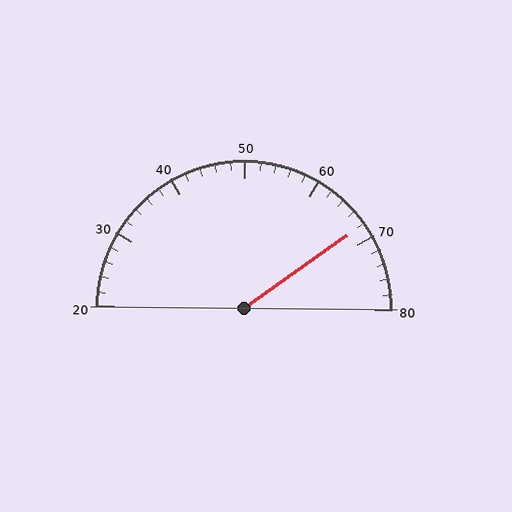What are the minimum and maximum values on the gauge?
The gauge ranges from 20 to 80.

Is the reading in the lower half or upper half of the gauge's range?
The reading is in the upper half of the range (20 to 80).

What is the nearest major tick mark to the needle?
The nearest major tick mark is 70.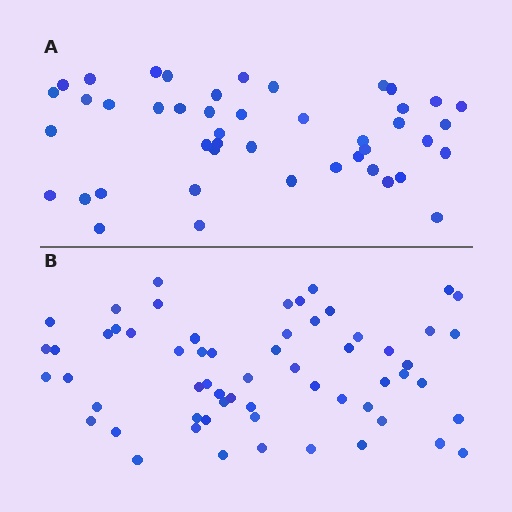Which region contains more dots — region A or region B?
Region B (the bottom region) has more dots.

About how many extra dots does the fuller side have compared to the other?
Region B has approximately 15 more dots than region A.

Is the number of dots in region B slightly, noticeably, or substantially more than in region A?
Region B has noticeably more, but not dramatically so. The ratio is roughly 1.3 to 1.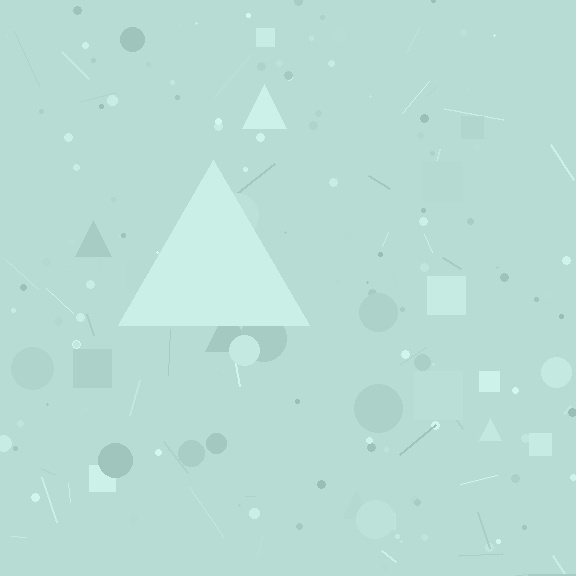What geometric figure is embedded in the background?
A triangle is embedded in the background.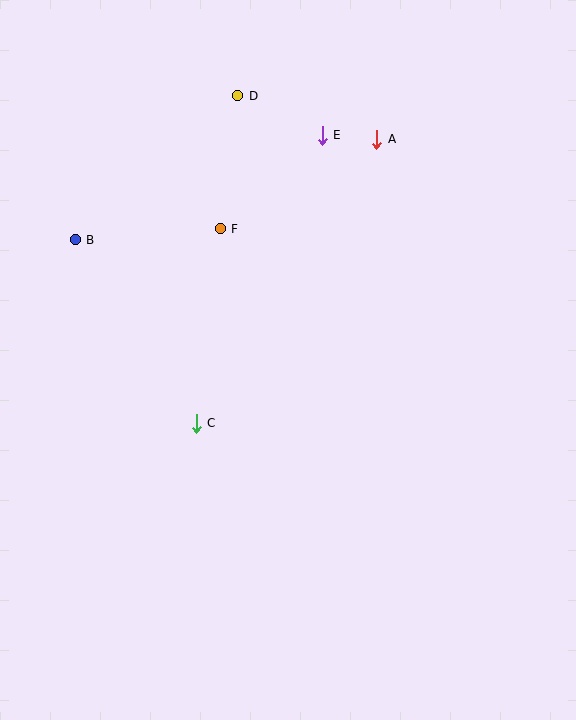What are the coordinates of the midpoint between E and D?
The midpoint between E and D is at (280, 116).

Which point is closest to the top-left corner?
Point B is closest to the top-left corner.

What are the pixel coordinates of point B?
Point B is at (75, 240).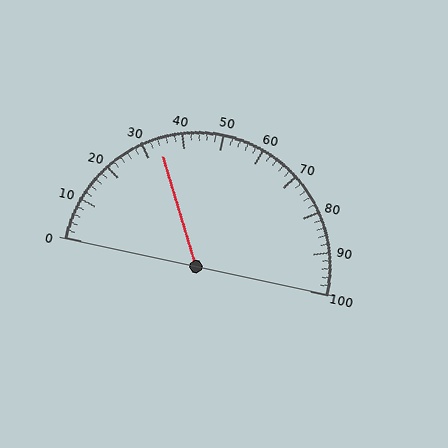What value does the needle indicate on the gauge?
The needle indicates approximately 34.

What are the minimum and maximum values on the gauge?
The gauge ranges from 0 to 100.